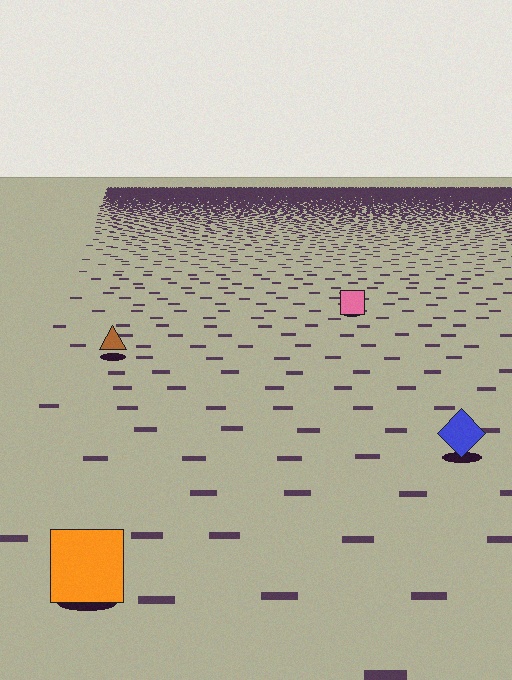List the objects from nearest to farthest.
From nearest to farthest: the orange square, the blue diamond, the brown triangle, the pink square.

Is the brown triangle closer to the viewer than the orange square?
No. The orange square is closer — you can tell from the texture gradient: the ground texture is coarser near it.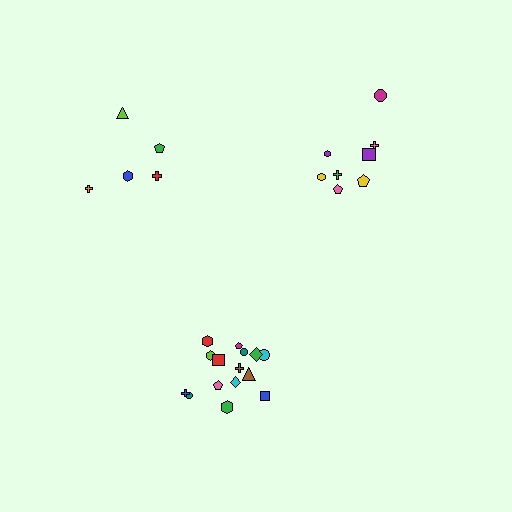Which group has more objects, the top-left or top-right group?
The top-right group.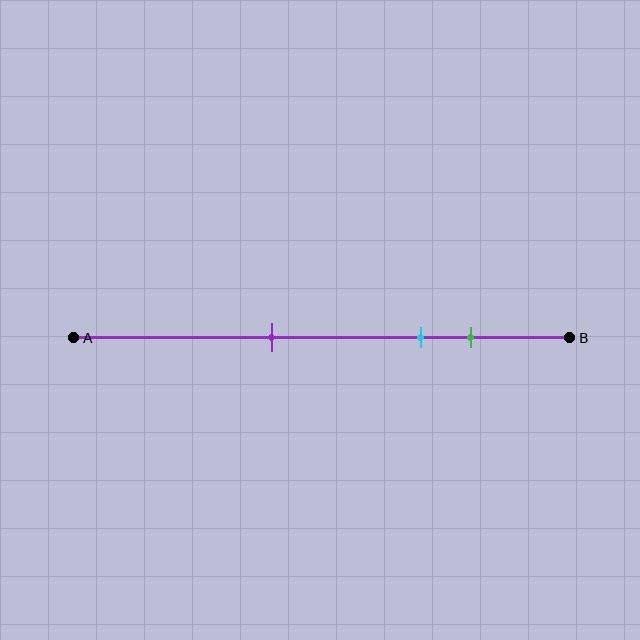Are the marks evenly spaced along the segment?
No, the marks are not evenly spaced.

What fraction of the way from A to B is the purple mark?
The purple mark is approximately 40% (0.4) of the way from A to B.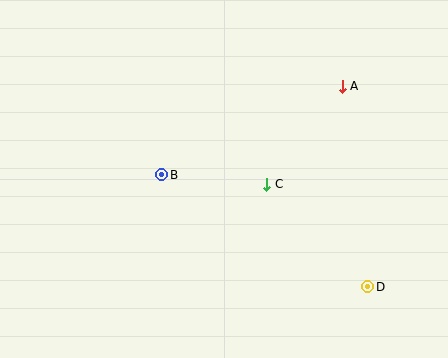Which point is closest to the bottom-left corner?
Point B is closest to the bottom-left corner.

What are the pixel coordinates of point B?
Point B is at (162, 175).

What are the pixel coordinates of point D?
Point D is at (368, 287).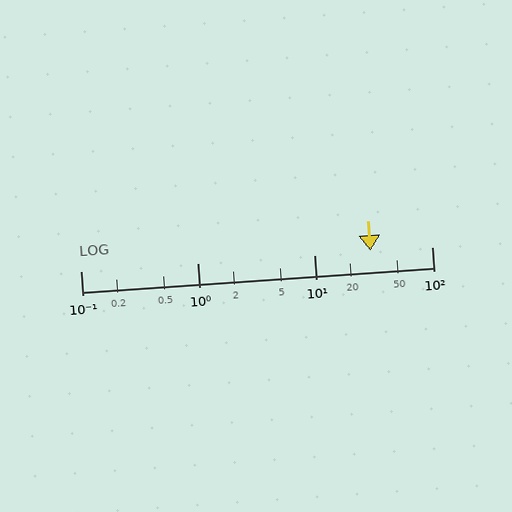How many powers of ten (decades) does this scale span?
The scale spans 3 decades, from 0.1 to 100.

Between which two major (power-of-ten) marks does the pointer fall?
The pointer is between 10 and 100.